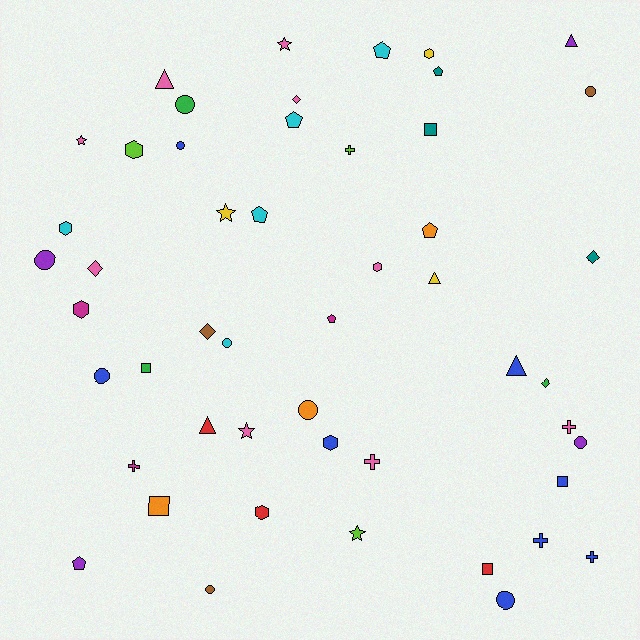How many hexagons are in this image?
There are 7 hexagons.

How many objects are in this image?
There are 50 objects.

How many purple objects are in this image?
There are 4 purple objects.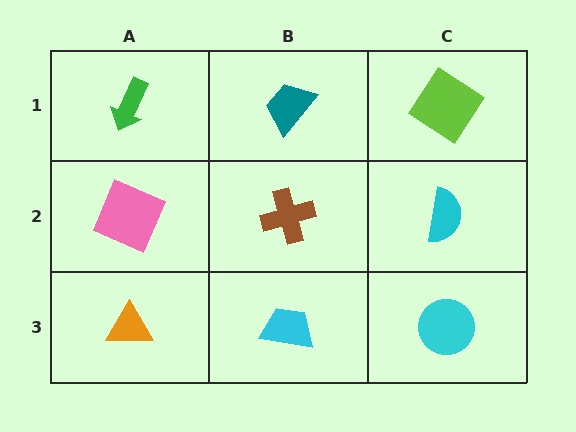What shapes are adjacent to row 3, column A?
A pink square (row 2, column A), a cyan trapezoid (row 3, column B).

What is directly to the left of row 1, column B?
A green arrow.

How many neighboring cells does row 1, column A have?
2.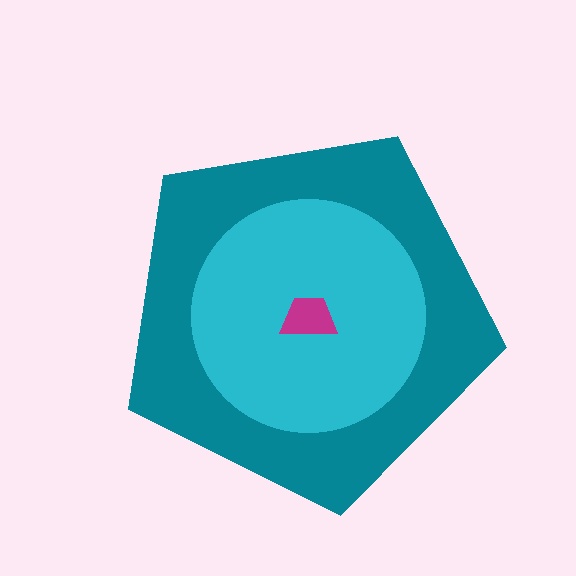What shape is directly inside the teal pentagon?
The cyan circle.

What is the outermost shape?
The teal pentagon.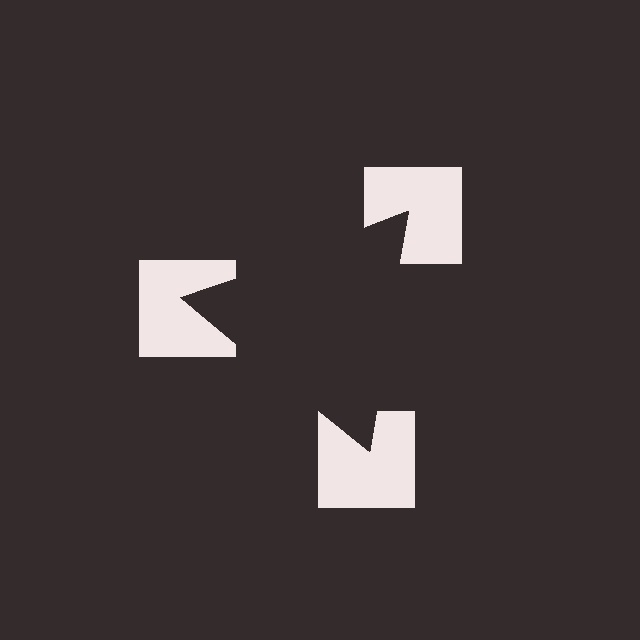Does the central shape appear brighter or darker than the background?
It typically appears slightly darker than the background, even though no actual brightness change is drawn.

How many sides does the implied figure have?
3 sides.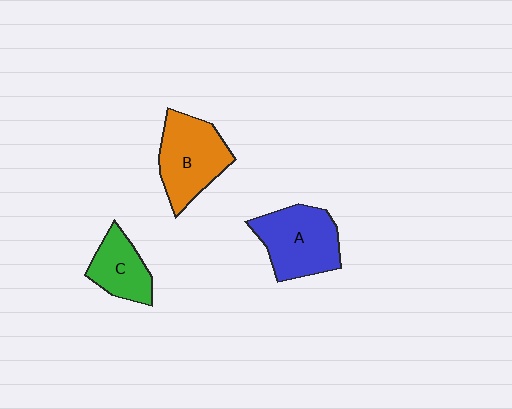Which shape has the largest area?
Shape A (blue).